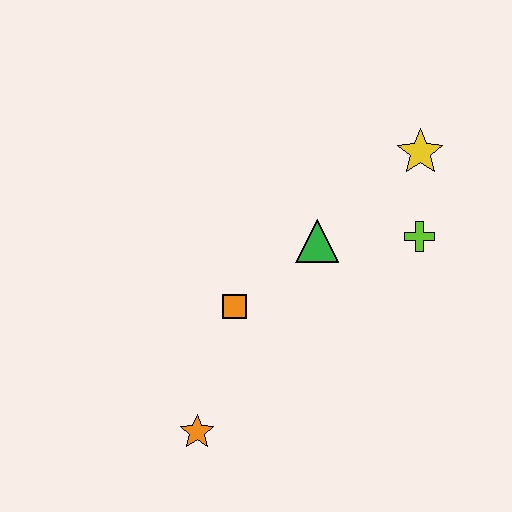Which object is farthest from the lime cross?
The orange star is farthest from the lime cross.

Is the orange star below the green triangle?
Yes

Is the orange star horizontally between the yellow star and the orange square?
No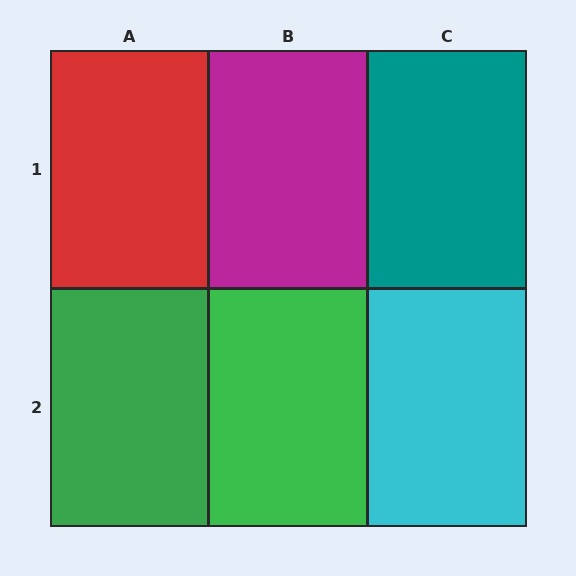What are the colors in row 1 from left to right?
Red, magenta, teal.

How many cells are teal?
1 cell is teal.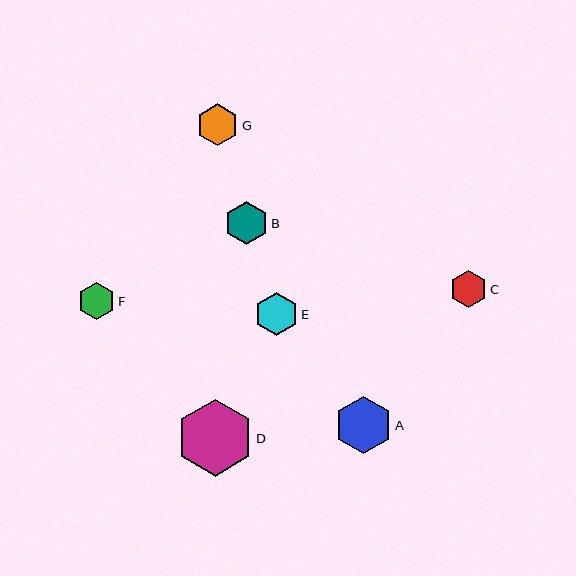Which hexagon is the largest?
Hexagon D is the largest with a size of approximately 77 pixels.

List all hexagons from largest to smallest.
From largest to smallest: D, A, E, B, G, C, F.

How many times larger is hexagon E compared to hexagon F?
Hexagon E is approximately 1.2 times the size of hexagon F.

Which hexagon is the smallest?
Hexagon F is the smallest with a size of approximately 37 pixels.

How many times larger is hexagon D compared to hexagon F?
Hexagon D is approximately 2.1 times the size of hexagon F.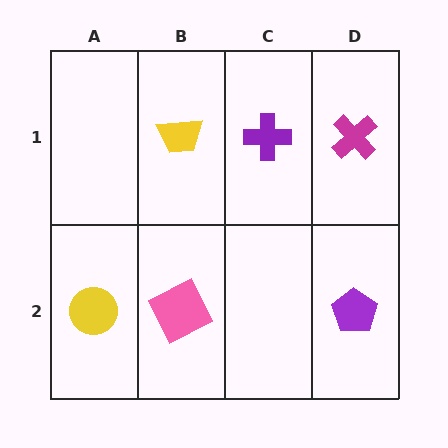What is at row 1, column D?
A magenta cross.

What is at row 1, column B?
A yellow trapezoid.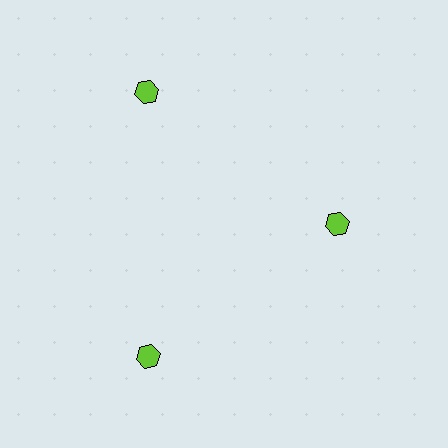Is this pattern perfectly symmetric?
No. The 3 lime hexagons are arranged in a ring, but one element near the 3 o'clock position is pulled inward toward the center, breaking the 3-fold rotational symmetry.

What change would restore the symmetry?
The symmetry would be restored by moving it outward, back onto the ring so that all 3 hexagons sit at equal angles and equal distance from the center.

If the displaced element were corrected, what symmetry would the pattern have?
It would have 3-fold rotational symmetry — the pattern would map onto itself every 120 degrees.